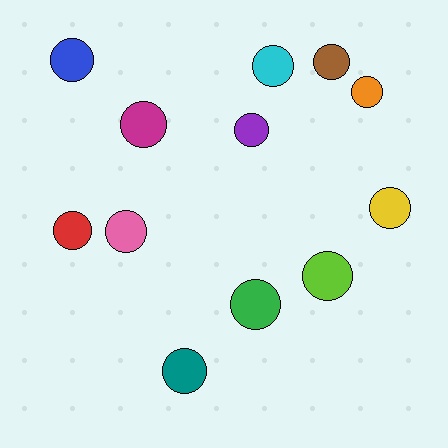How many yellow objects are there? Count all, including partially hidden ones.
There is 1 yellow object.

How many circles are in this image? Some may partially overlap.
There are 12 circles.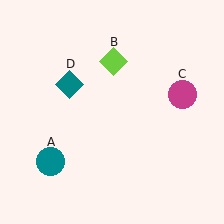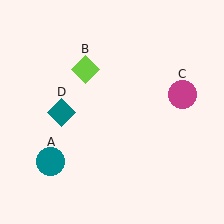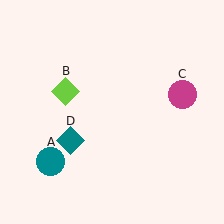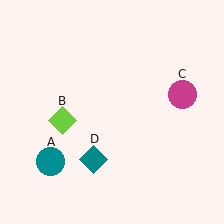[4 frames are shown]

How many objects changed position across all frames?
2 objects changed position: lime diamond (object B), teal diamond (object D).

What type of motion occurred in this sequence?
The lime diamond (object B), teal diamond (object D) rotated counterclockwise around the center of the scene.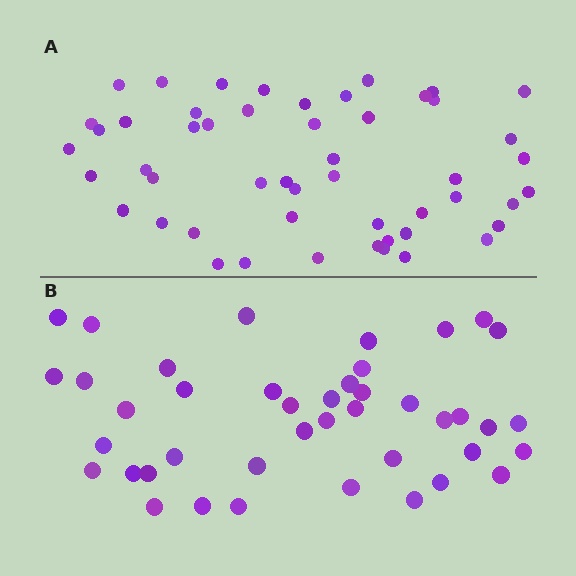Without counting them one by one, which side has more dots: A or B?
Region A (the top region) has more dots.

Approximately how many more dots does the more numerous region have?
Region A has roughly 8 or so more dots than region B.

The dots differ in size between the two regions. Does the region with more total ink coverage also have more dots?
No. Region B has more total ink coverage because its dots are larger, but region A actually contains more individual dots. Total area can be misleading — the number of items is what matters here.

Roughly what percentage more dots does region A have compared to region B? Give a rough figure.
About 20% more.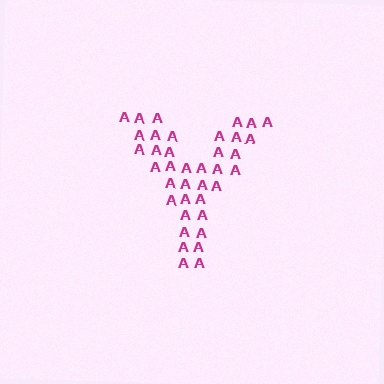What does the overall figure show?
The overall figure shows the letter Y.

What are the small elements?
The small elements are letter A's.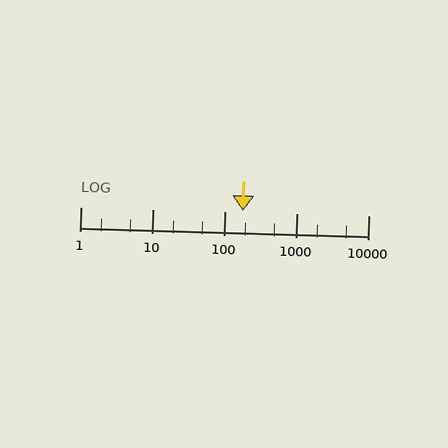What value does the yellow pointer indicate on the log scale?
The pointer indicates approximately 180.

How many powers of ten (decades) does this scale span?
The scale spans 4 decades, from 1 to 10000.